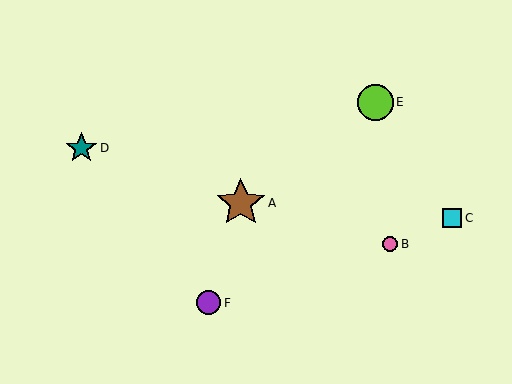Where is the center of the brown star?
The center of the brown star is at (241, 203).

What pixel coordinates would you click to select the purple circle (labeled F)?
Click at (208, 303) to select the purple circle F.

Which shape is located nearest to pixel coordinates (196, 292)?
The purple circle (labeled F) at (208, 303) is nearest to that location.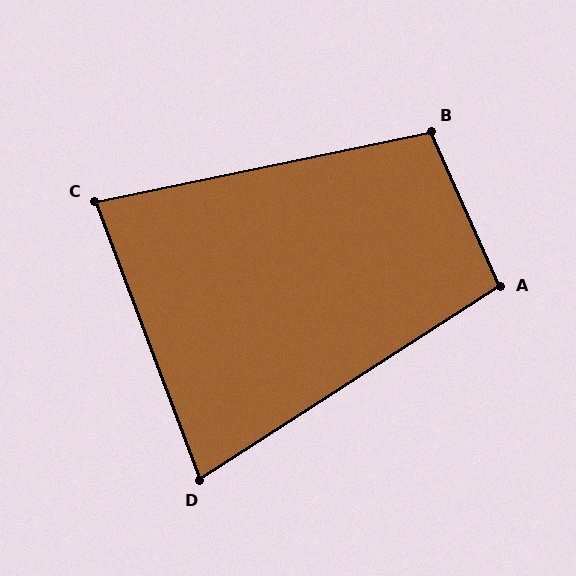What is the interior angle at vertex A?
Approximately 99 degrees (obtuse).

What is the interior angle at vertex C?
Approximately 81 degrees (acute).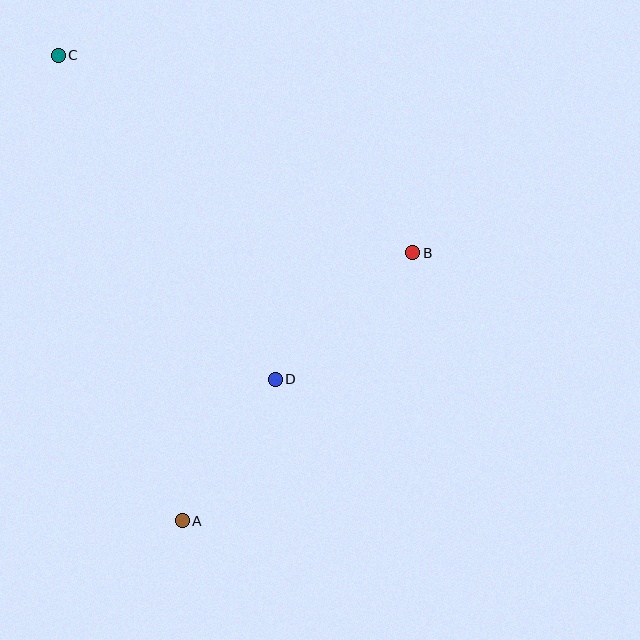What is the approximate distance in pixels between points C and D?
The distance between C and D is approximately 390 pixels.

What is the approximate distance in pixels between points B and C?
The distance between B and C is approximately 406 pixels.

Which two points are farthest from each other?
Points A and C are farthest from each other.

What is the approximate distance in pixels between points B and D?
The distance between B and D is approximately 187 pixels.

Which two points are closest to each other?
Points A and D are closest to each other.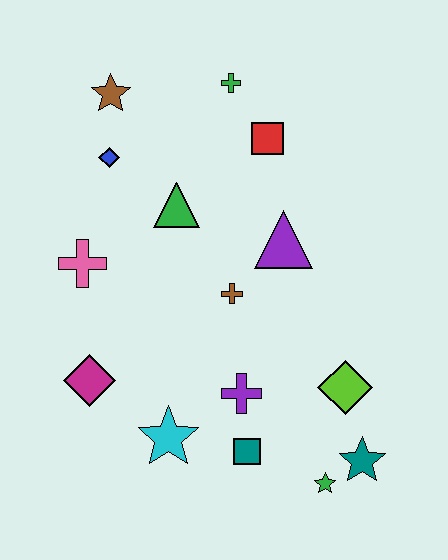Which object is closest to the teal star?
The green star is closest to the teal star.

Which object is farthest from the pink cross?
The teal star is farthest from the pink cross.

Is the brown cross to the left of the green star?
Yes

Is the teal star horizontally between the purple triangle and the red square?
No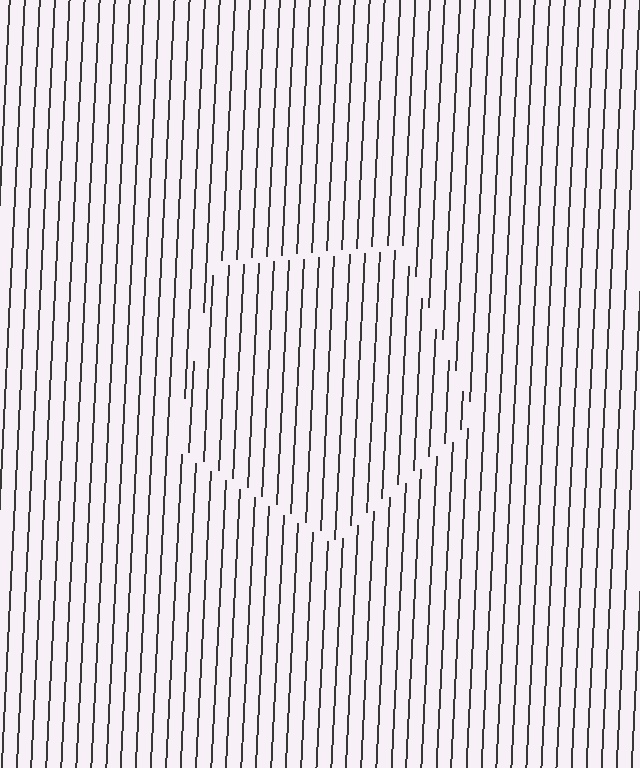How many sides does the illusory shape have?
5 sides — the line-ends trace a pentagon.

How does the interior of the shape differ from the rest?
The interior of the shape contains the same grating, shifted by half a period — the contour is defined by the phase discontinuity where line-ends from the inner and outer gratings abut.